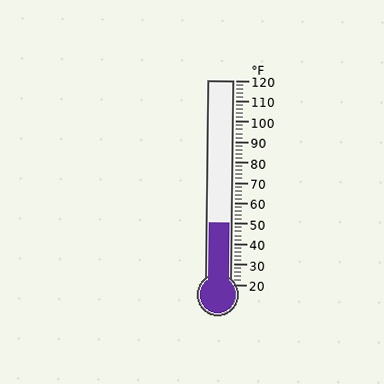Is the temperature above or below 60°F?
The temperature is below 60°F.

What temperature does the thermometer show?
The thermometer shows approximately 50°F.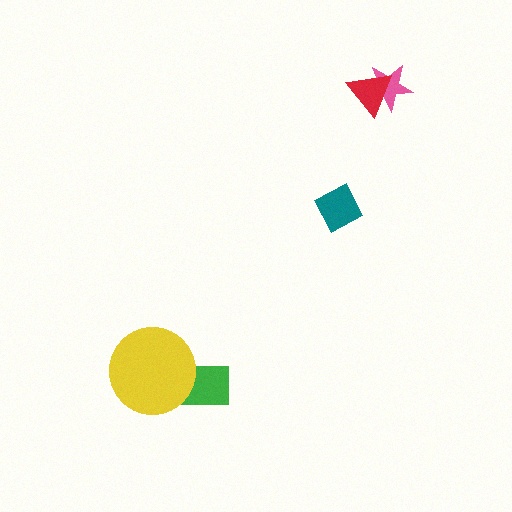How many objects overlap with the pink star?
1 object overlaps with the pink star.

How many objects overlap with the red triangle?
1 object overlaps with the red triangle.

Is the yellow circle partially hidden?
No, no other shape covers it.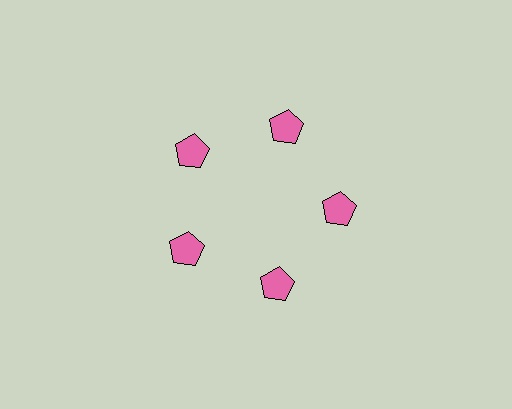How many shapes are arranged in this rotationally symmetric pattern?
There are 5 shapes, arranged in 5 groups of 1.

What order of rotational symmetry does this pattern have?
This pattern has 5-fold rotational symmetry.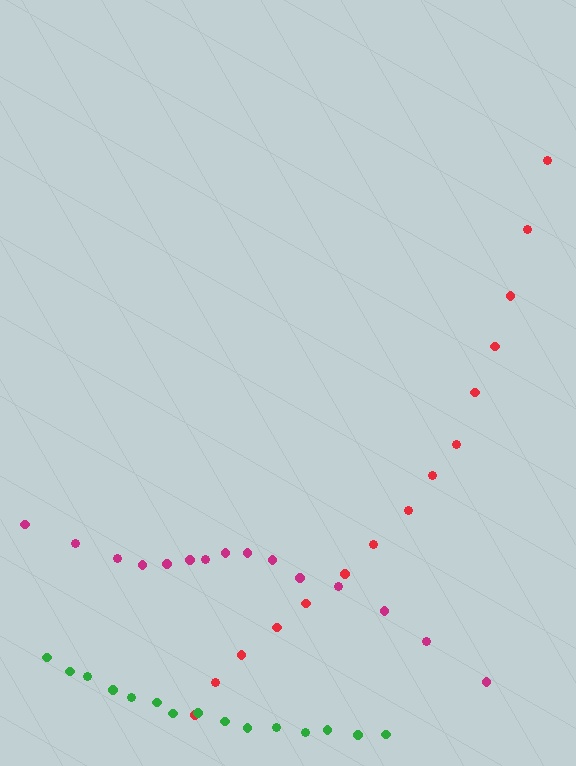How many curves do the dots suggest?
There are 3 distinct paths.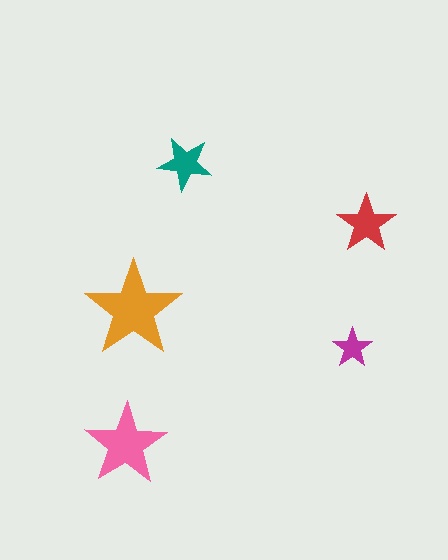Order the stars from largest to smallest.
the orange one, the pink one, the red one, the teal one, the magenta one.